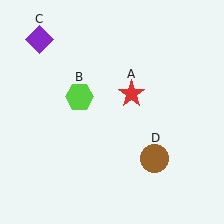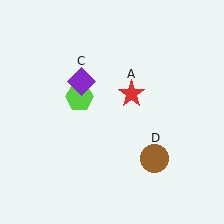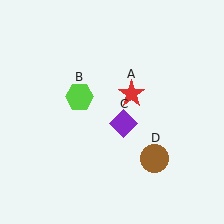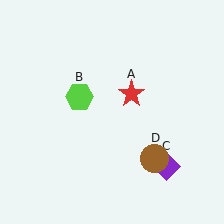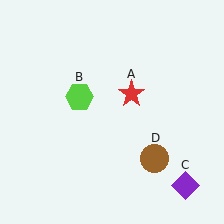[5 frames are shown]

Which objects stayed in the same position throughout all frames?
Red star (object A) and lime hexagon (object B) and brown circle (object D) remained stationary.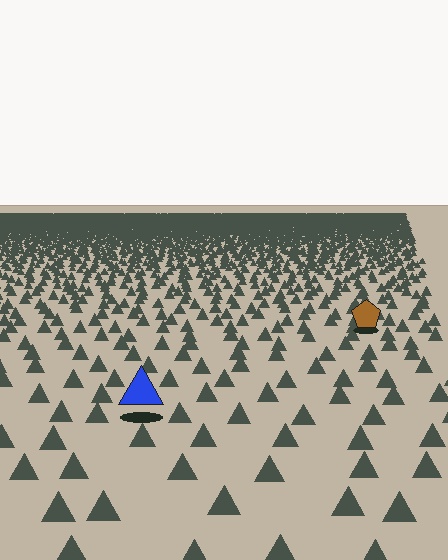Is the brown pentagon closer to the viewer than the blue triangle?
No. The blue triangle is closer — you can tell from the texture gradient: the ground texture is coarser near it.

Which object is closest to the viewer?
The blue triangle is closest. The texture marks near it are larger and more spread out.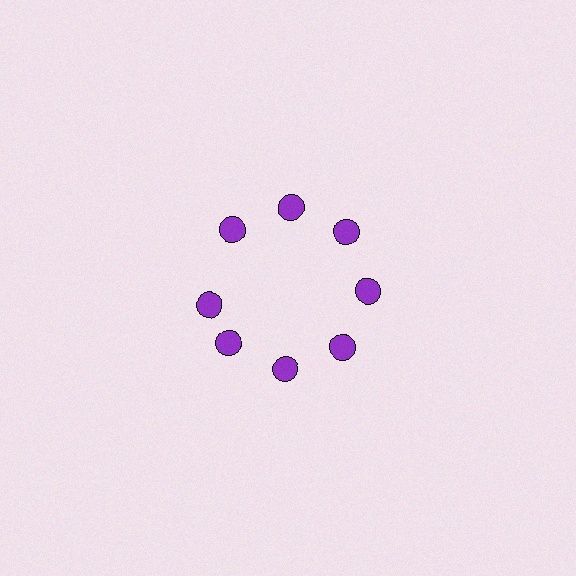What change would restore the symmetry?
The symmetry would be restored by rotating it back into even spacing with its neighbors so that all 8 circles sit at equal angles and equal distance from the center.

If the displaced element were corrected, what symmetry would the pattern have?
It would have 8-fold rotational symmetry — the pattern would map onto itself every 45 degrees.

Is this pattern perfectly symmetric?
No. The 8 purple circles are arranged in a ring, but one element near the 9 o'clock position is rotated out of alignment along the ring, breaking the 8-fold rotational symmetry.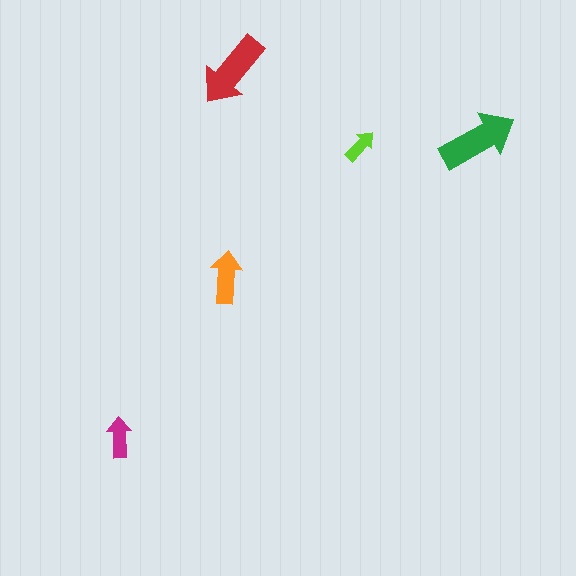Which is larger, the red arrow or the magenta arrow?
The red one.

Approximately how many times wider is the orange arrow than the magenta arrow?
About 1.5 times wider.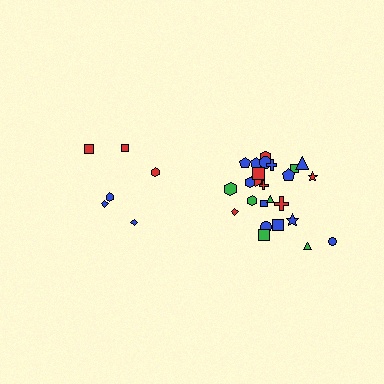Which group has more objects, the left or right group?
The right group.